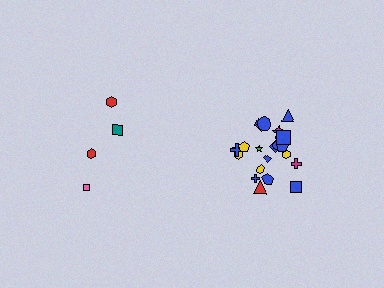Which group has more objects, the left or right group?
The right group.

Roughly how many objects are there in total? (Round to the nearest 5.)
Roughly 30 objects in total.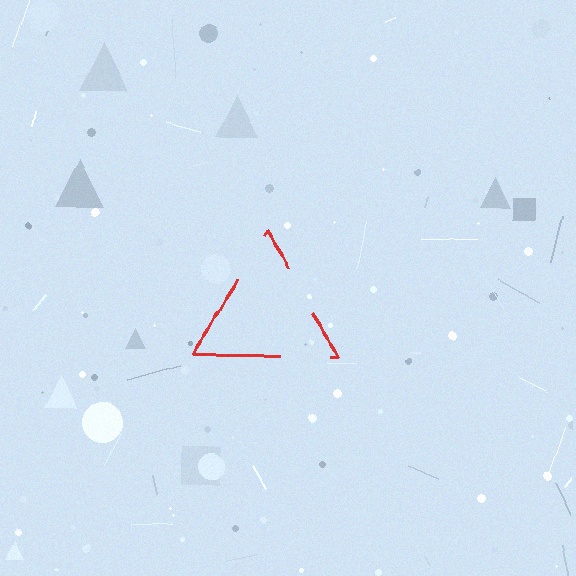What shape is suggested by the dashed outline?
The dashed outline suggests a triangle.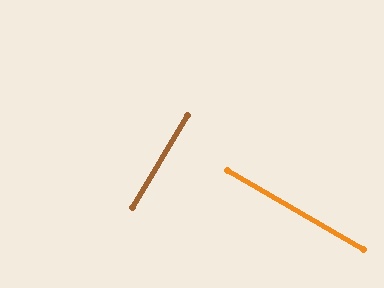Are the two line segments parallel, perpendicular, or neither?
Perpendicular — they meet at approximately 89°.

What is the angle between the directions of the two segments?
Approximately 89 degrees.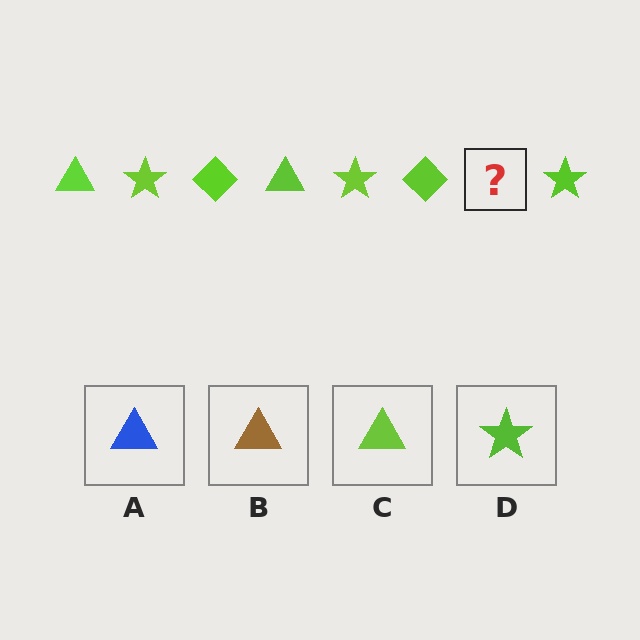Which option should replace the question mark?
Option C.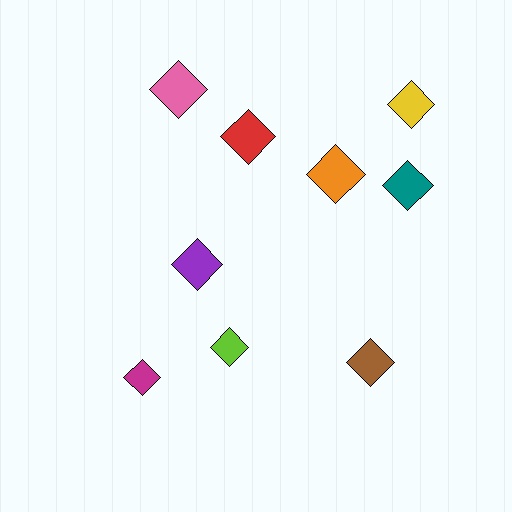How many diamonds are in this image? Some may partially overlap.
There are 9 diamonds.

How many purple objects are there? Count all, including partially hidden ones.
There is 1 purple object.